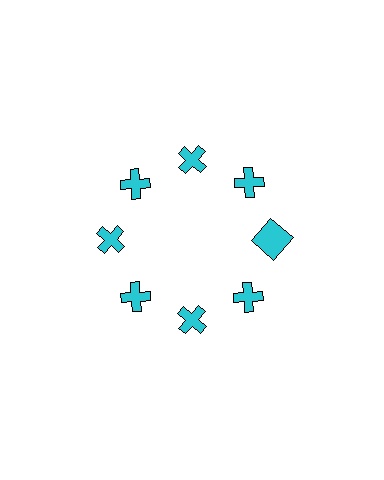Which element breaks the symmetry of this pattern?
The cyan square at roughly the 3 o'clock position breaks the symmetry. All other shapes are cyan crosses.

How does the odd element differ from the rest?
It has a different shape: square instead of cross.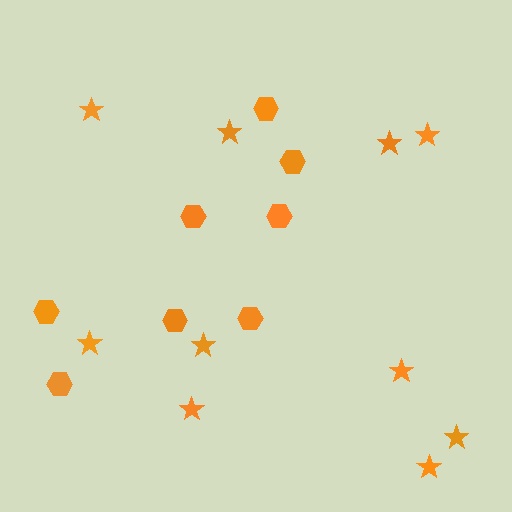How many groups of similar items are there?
There are 2 groups: one group of stars (10) and one group of hexagons (8).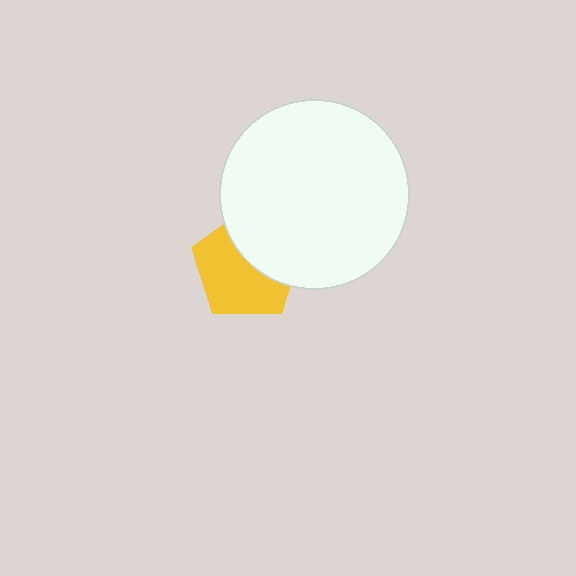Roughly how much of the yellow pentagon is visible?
About half of it is visible (roughly 59%).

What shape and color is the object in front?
The object in front is a white circle.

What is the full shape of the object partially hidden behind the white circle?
The partially hidden object is a yellow pentagon.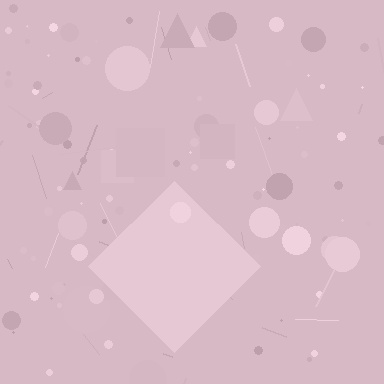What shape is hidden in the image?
A diamond is hidden in the image.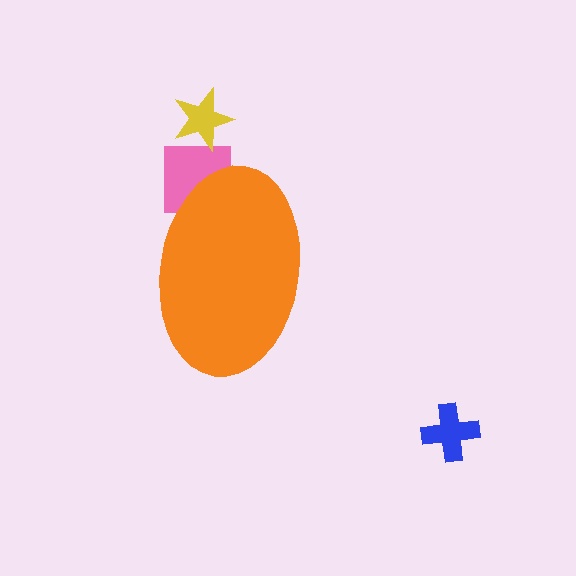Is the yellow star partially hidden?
No, the yellow star is fully visible.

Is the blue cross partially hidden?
No, the blue cross is fully visible.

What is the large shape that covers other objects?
An orange ellipse.